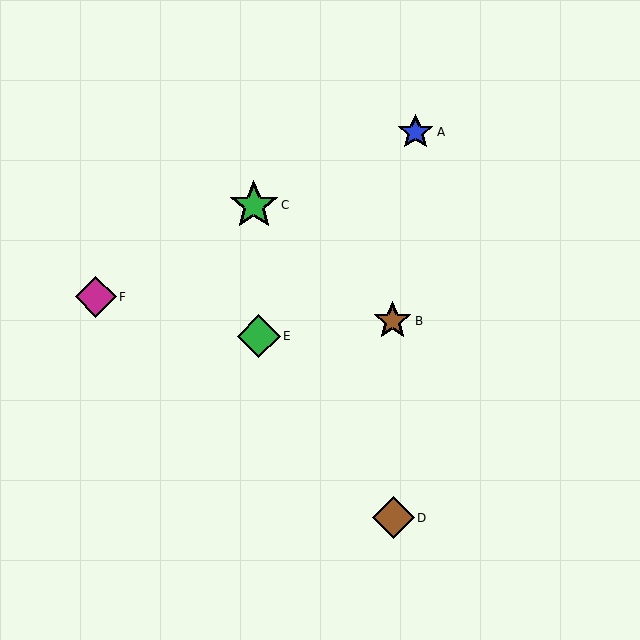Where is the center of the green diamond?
The center of the green diamond is at (259, 336).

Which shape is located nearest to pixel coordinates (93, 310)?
The magenta diamond (labeled F) at (96, 297) is nearest to that location.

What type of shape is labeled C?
Shape C is a green star.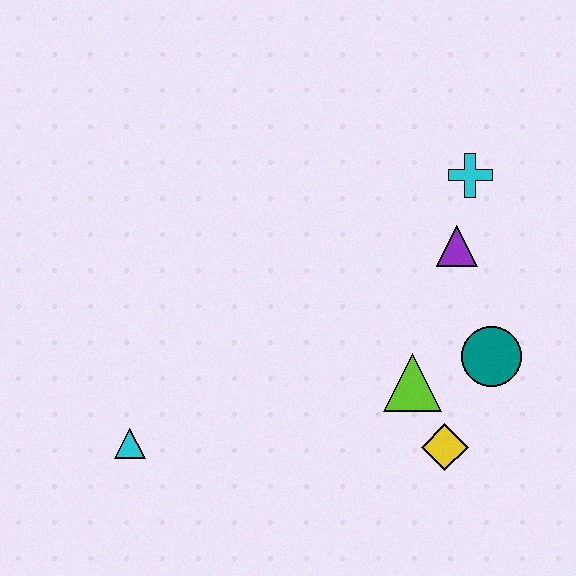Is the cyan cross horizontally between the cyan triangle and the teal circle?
Yes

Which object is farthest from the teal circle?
The cyan triangle is farthest from the teal circle.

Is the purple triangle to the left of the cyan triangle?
No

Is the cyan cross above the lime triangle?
Yes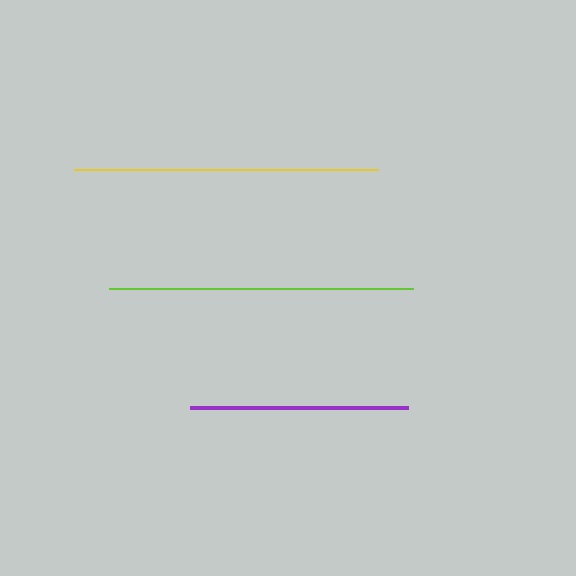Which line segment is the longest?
The lime line is the longest at approximately 305 pixels.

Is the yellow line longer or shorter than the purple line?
The yellow line is longer than the purple line.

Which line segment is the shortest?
The purple line is the shortest at approximately 218 pixels.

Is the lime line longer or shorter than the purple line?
The lime line is longer than the purple line.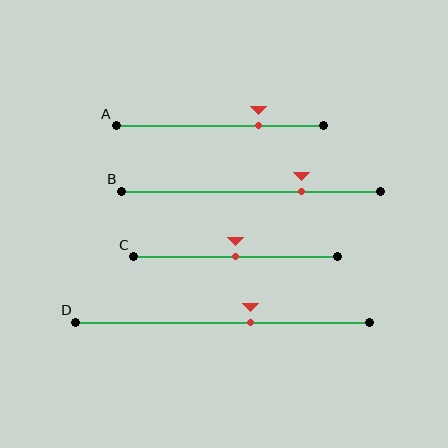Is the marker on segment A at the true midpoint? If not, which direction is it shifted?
No, the marker on segment A is shifted to the right by about 19% of the segment length.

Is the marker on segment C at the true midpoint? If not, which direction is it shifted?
Yes, the marker on segment C is at the true midpoint.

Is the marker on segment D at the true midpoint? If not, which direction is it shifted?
No, the marker on segment D is shifted to the right by about 10% of the segment length.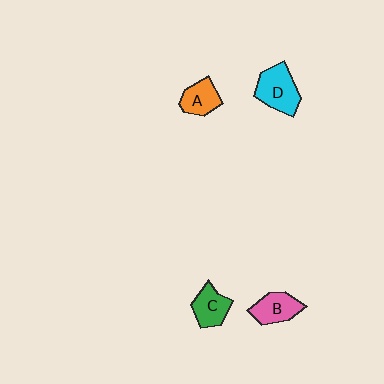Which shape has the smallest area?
Shape A (orange).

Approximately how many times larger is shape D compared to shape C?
Approximately 1.3 times.